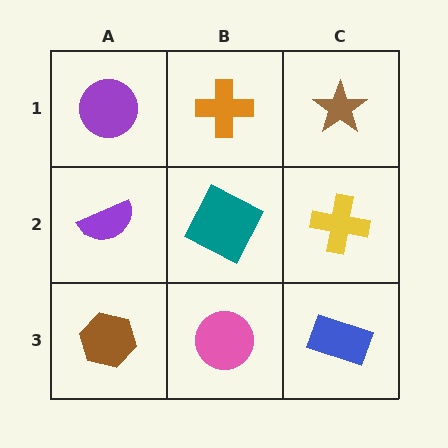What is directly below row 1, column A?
A purple semicircle.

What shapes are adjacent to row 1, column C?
A yellow cross (row 2, column C), an orange cross (row 1, column B).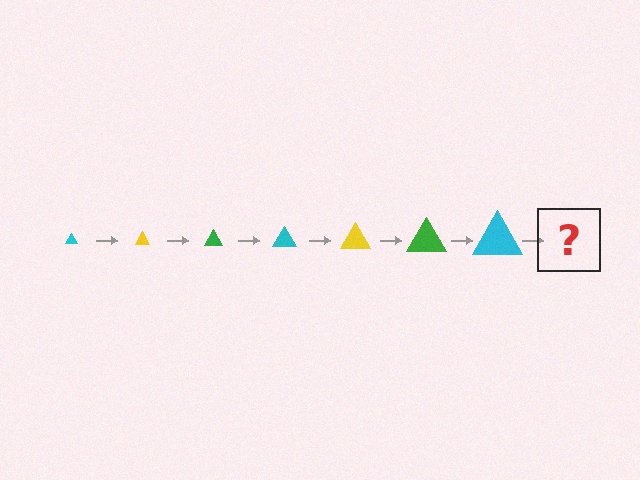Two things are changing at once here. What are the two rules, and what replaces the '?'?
The two rules are that the triangle grows larger each step and the color cycles through cyan, yellow, and green. The '?' should be a yellow triangle, larger than the previous one.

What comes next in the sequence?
The next element should be a yellow triangle, larger than the previous one.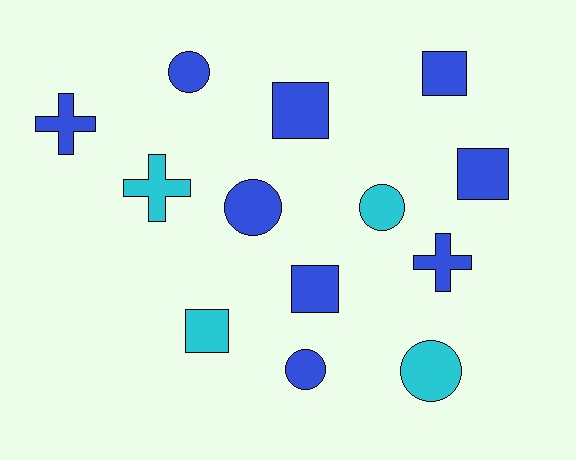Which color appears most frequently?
Blue, with 9 objects.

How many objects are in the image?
There are 13 objects.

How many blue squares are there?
There are 4 blue squares.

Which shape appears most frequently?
Square, with 5 objects.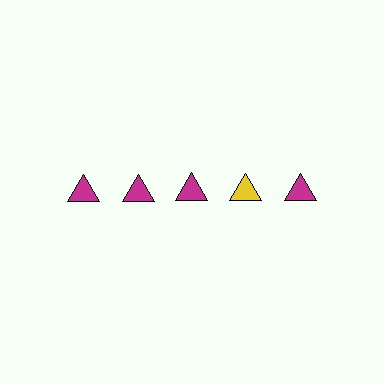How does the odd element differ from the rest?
It has a different color: yellow instead of magenta.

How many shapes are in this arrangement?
There are 5 shapes arranged in a grid pattern.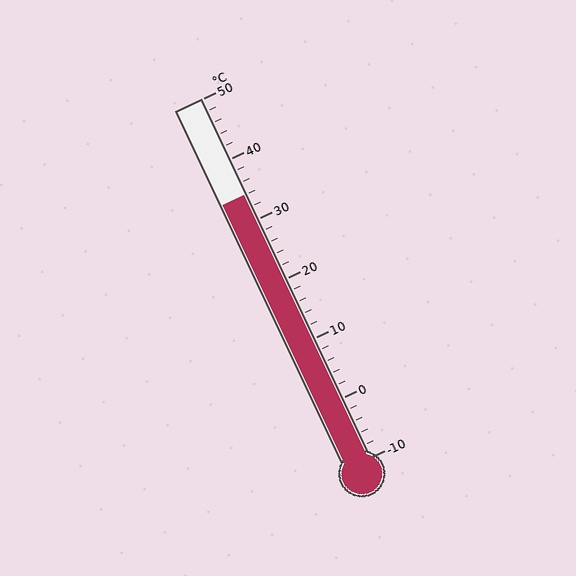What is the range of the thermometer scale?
The thermometer scale ranges from -10°C to 50°C.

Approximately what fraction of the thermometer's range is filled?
The thermometer is filled to approximately 75% of its range.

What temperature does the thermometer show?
The thermometer shows approximately 34°C.